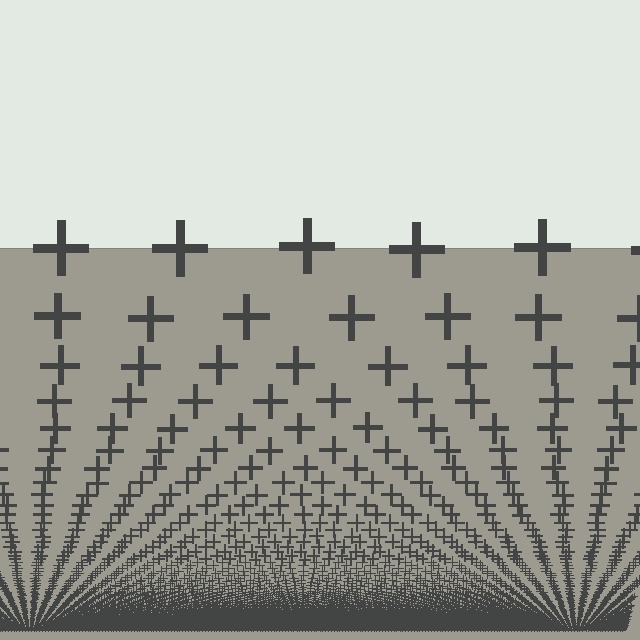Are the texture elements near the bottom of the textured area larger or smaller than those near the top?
Smaller. The gradient is inverted — elements near the bottom are smaller and denser.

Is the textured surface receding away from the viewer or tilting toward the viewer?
The surface appears to tilt toward the viewer. Texture elements get larger and sparser toward the top.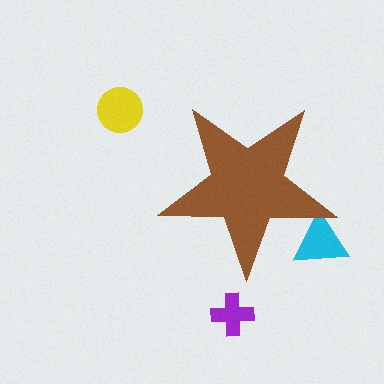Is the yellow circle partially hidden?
No, the yellow circle is fully visible.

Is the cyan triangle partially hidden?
Yes, the cyan triangle is partially hidden behind the brown star.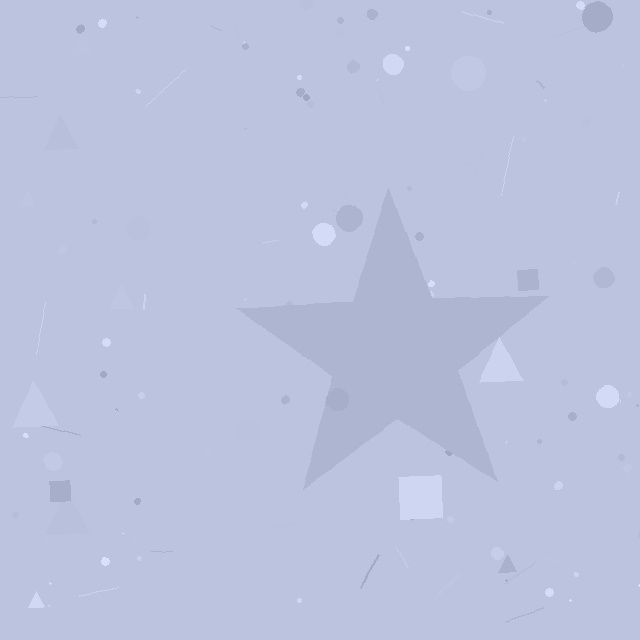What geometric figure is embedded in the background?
A star is embedded in the background.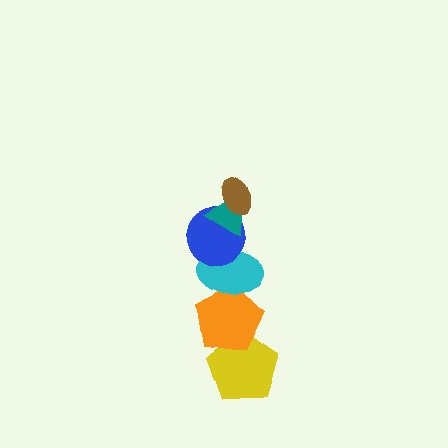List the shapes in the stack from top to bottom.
From top to bottom: the brown ellipse, the teal triangle, the blue circle, the cyan ellipse, the orange pentagon, the yellow pentagon.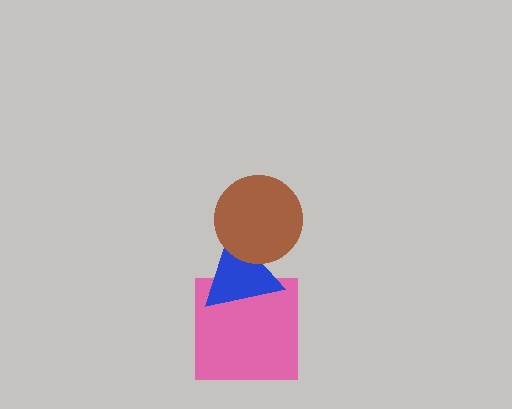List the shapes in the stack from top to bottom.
From top to bottom: the brown circle, the blue triangle, the pink square.